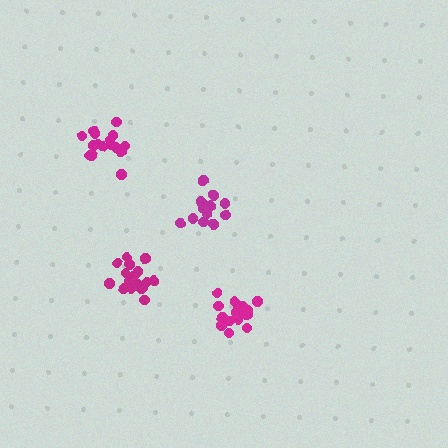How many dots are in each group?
Group 1: 17 dots, Group 2: 16 dots, Group 3: 13 dots, Group 4: 17 dots (63 total).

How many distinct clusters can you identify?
There are 4 distinct clusters.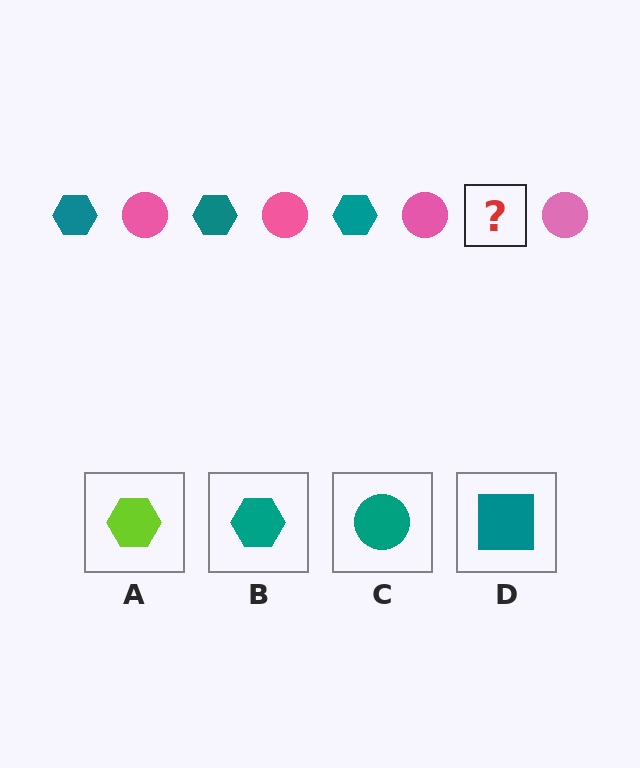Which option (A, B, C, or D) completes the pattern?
B.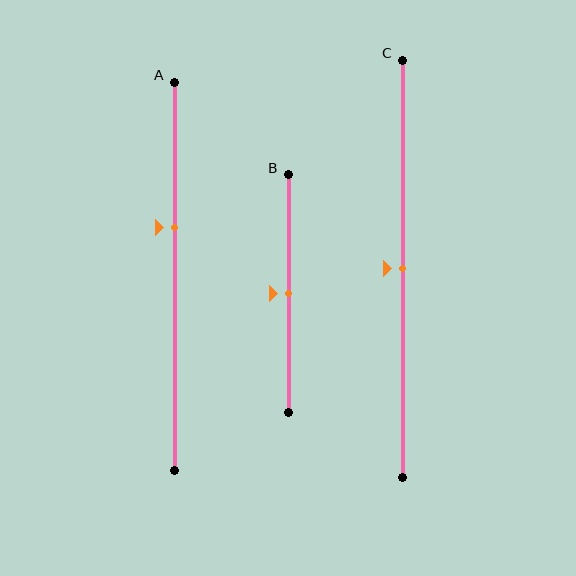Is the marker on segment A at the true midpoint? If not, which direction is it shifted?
No, the marker on segment A is shifted upward by about 12% of the segment length.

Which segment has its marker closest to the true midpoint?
Segment B has its marker closest to the true midpoint.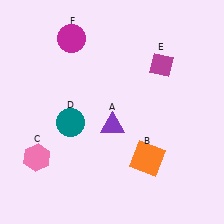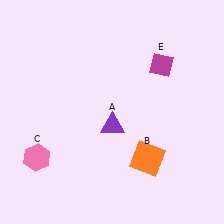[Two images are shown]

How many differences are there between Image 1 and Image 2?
There are 2 differences between the two images.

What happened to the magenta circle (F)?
The magenta circle (F) was removed in Image 2. It was in the top-left area of Image 1.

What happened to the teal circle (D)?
The teal circle (D) was removed in Image 2. It was in the bottom-left area of Image 1.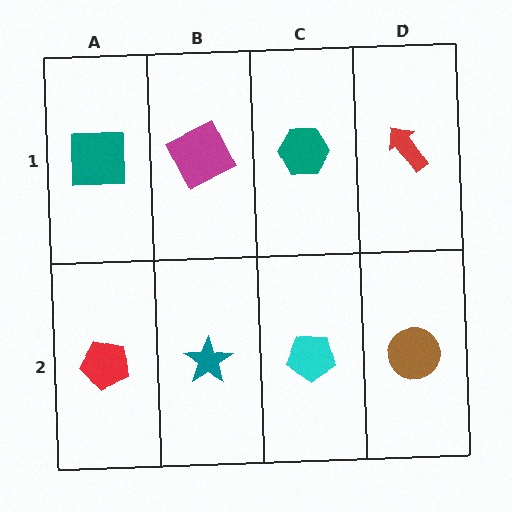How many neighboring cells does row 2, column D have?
2.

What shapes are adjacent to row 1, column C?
A cyan pentagon (row 2, column C), a magenta square (row 1, column B), a red arrow (row 1, column D).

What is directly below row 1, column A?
A red pentagon.